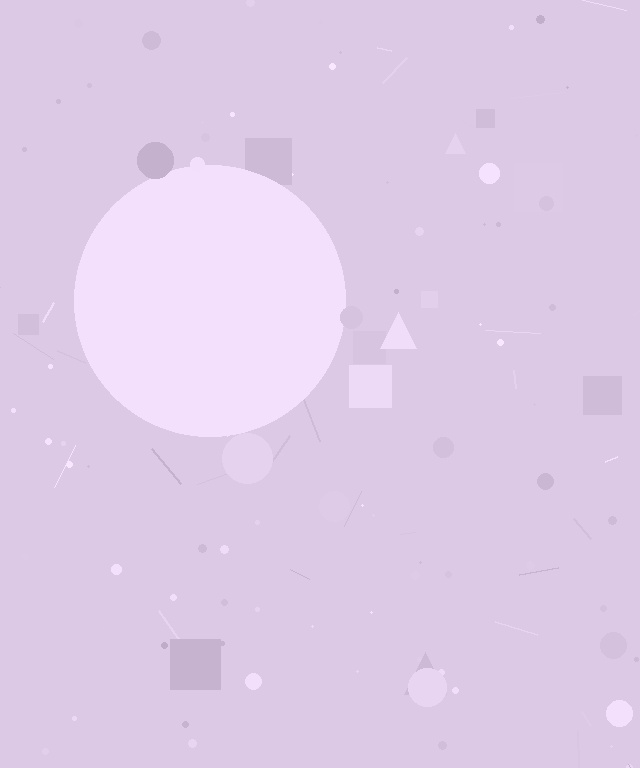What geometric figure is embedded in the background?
A circle is embedded in the background.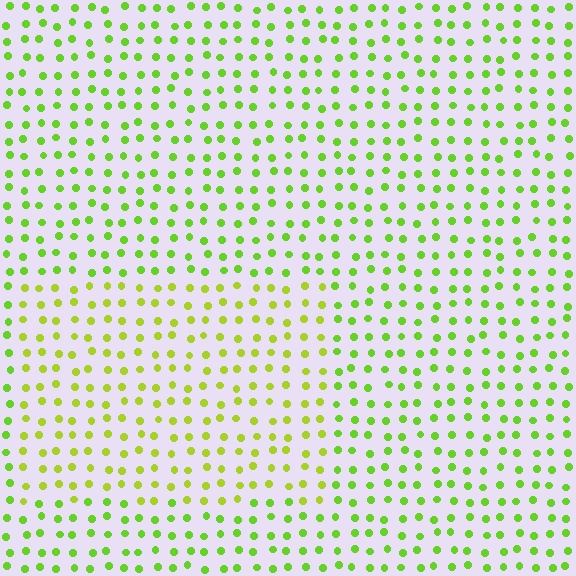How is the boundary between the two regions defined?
The boundary is defined purely by a slight shift in hue (about 23 degrees). Spacing, size, and orientation are identical on both sides.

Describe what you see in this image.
The image is filled with small lime elements in a uniform arrangement. A rectangle-shaped region is visible where the elements are tinted to a slightly different hue, forming a subtle color boundary.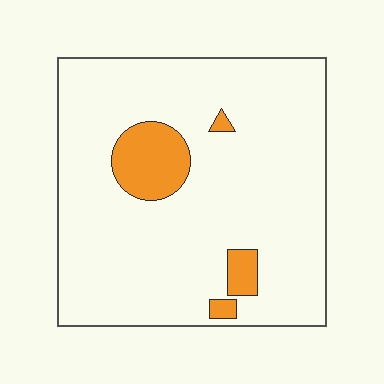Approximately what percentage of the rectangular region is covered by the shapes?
Approximately 10%.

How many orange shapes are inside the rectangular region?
4.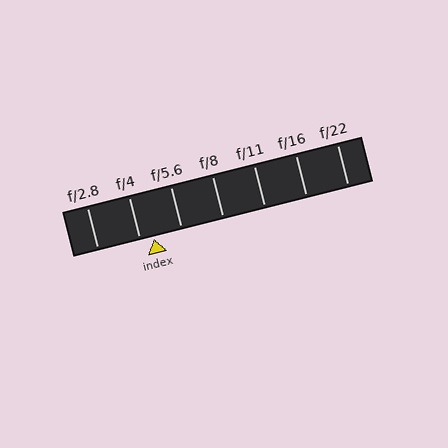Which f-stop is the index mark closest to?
The index mark is closest to f/4.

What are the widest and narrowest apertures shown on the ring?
The widest aperture shown is f/2.8 and the narrowest is f/22.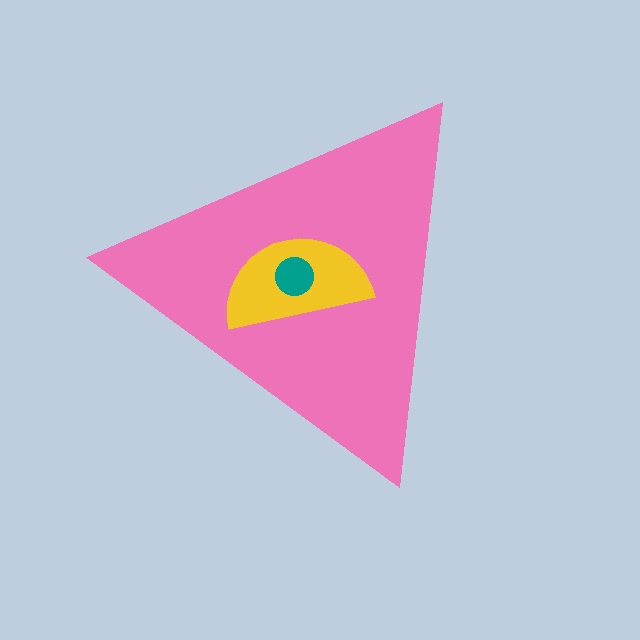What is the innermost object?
The teal circle.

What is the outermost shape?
The pink triangle.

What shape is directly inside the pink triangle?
The yellow semicircle.